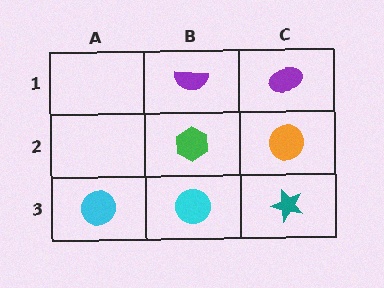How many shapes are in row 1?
2 shapes.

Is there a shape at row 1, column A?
No, that cell is empty.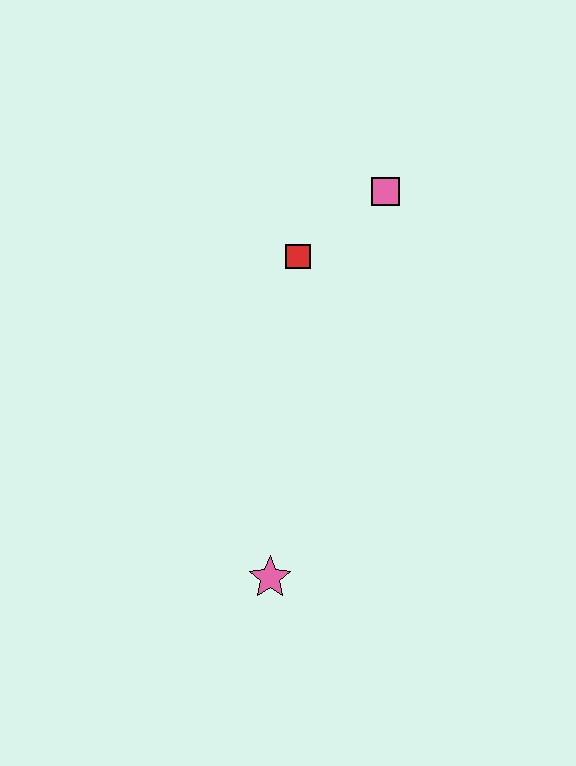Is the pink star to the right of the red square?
No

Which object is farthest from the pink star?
The pink square is farthest from the pink star.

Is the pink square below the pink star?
No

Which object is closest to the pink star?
The red square is closest to the pink star.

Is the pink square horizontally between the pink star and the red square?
No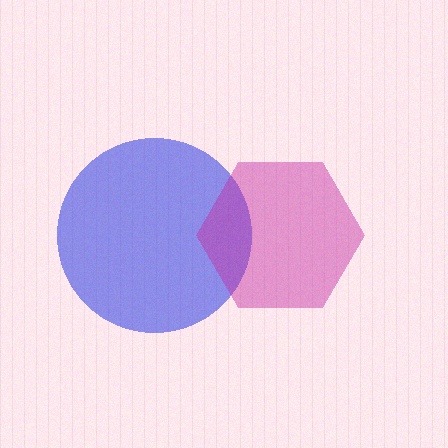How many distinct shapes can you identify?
There are 2 distinct shapes: a blue circle, a magenta hexagon.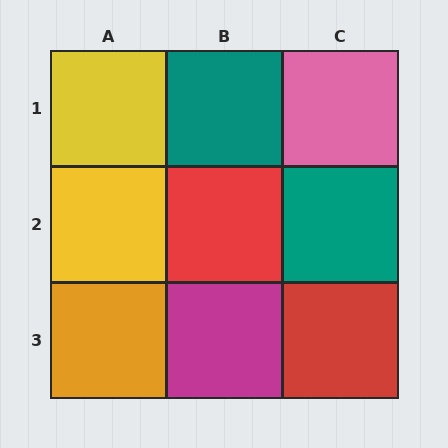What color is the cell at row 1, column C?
Pink.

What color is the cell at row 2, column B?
Red.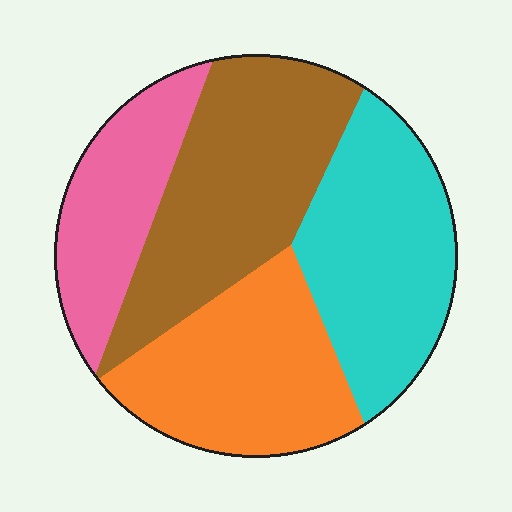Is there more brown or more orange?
Brown.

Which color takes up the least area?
Pink, at roughly 15%.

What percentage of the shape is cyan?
Cyan covers roughly 25% of the shape.